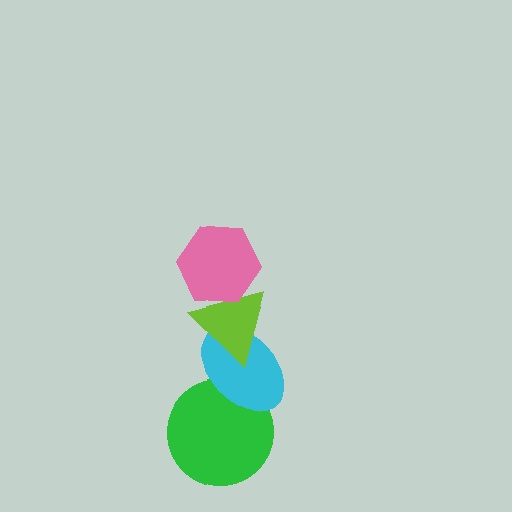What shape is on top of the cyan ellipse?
The lime triangle is on top of the cyan ellipse.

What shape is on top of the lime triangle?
The pink hexagon is on top of the lime triangle.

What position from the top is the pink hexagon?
The pink hexagon is 1st from the top.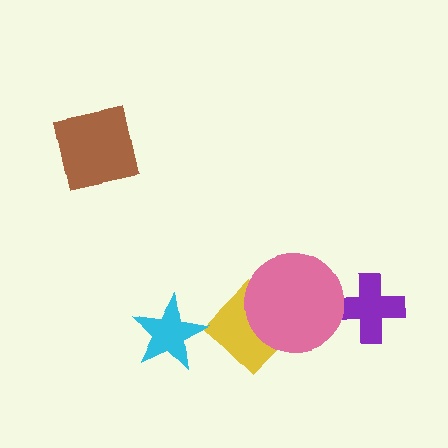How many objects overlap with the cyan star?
0 objects overlap with the cyan star.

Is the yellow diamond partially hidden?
Yes, it is partially covered by another shape.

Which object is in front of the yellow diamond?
The pink circle is in front of the yellow diamond.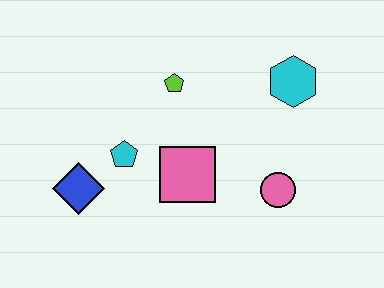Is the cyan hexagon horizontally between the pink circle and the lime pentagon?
No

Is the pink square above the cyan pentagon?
No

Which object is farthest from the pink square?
The cyan hexagon is farthest from the pink square.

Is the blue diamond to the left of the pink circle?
Yes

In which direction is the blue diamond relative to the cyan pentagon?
The blue diamond is to the left of the cyan pentagon.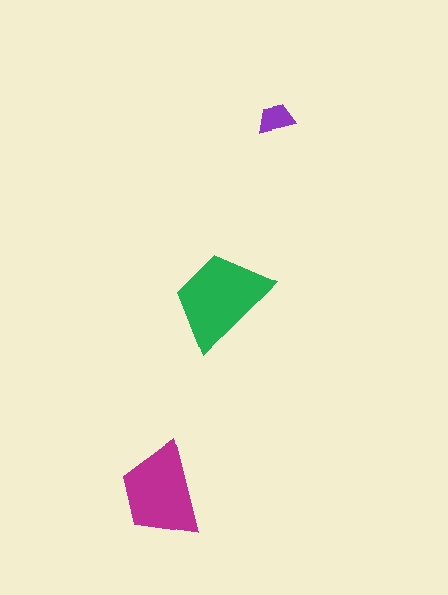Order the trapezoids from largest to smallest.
the green one, the magenta one, the purple one.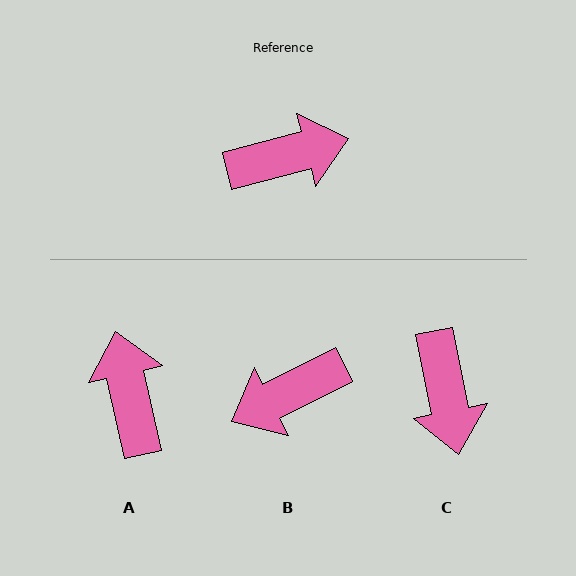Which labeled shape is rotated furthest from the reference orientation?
B, about 168 degrees away.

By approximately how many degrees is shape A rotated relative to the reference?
Approximately 88 degrees counter-clockwise.